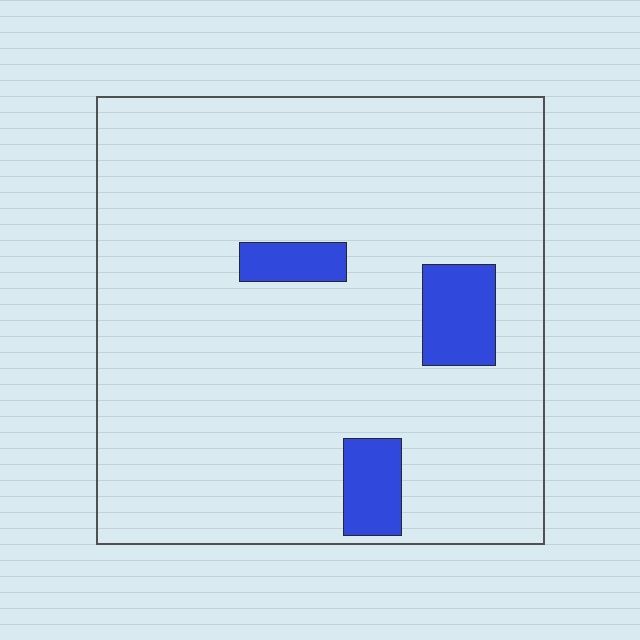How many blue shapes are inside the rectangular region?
3.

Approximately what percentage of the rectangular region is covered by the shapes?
Approximately 10%.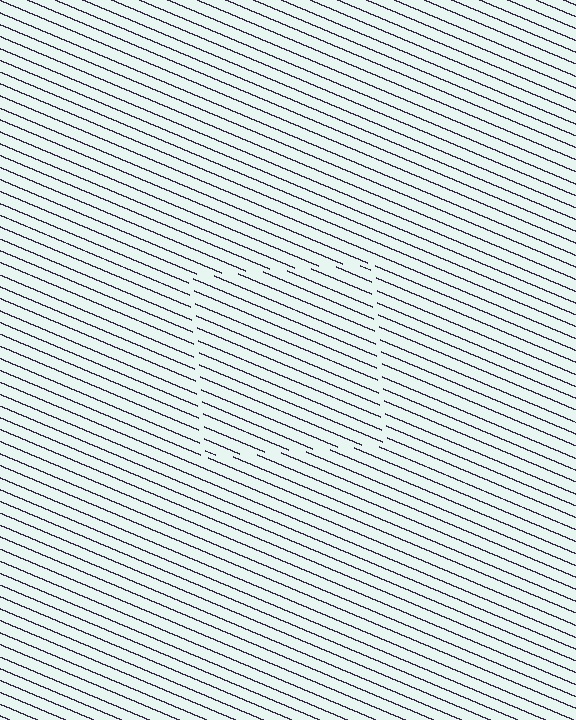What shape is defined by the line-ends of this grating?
An illusory square. The interior of the shape contains the same grating, shifted by half a period — the contour is defined by the phase discontinuity where line-ends from the inner and outer gratings abut.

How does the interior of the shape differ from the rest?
The interior of the shape contains the same grating, shifted by half a period — the contour is defined by the phase discontinuity where line-ends from the inner and outer gratings abut.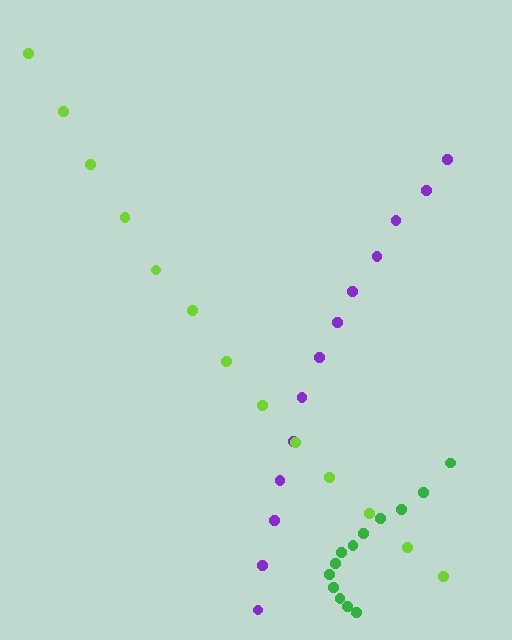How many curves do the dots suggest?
There are 3 distinct paths.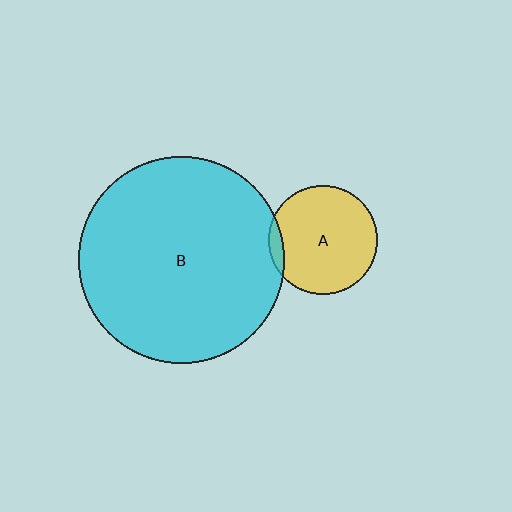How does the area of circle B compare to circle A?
Approximately 3.6 times.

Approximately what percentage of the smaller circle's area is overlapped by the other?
Approximately 5%.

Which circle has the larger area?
Circle B (cyan).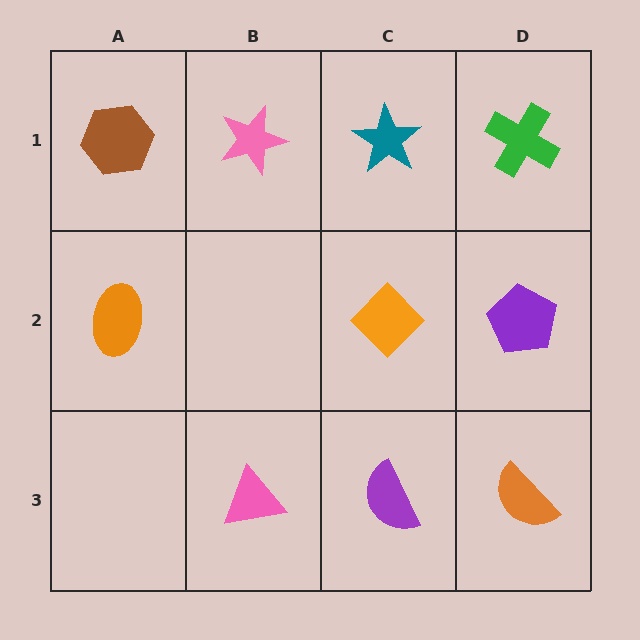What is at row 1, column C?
A teal star.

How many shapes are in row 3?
3 shapes.